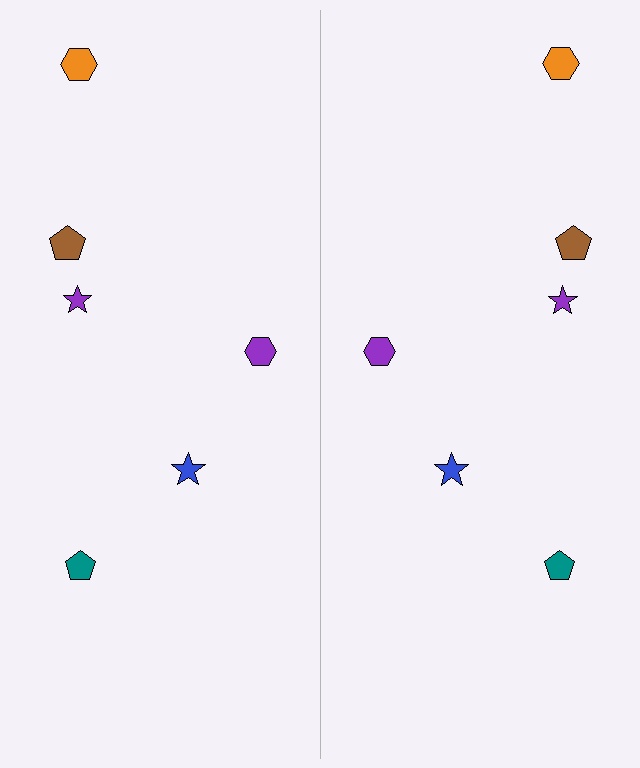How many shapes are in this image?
There are 12 shapes in this image.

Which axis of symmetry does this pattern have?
The pattern has a vertical axis of symmetry running through the center of the image.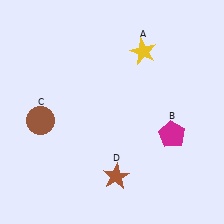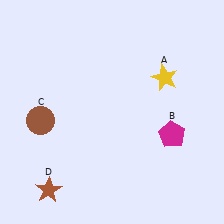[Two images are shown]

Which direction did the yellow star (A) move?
The yellow star (A) moved down.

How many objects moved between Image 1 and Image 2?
2 objects moved between the two images.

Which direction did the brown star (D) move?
The brown star (D) moved left.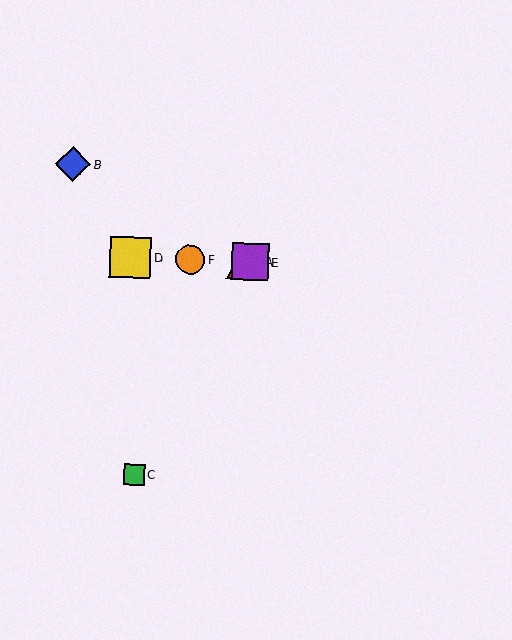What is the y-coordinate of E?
Object E is at y≈262.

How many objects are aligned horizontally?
4 objects (A, D, E, F) are aligned horizontally.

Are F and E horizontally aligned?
Yes, both are at y≈260.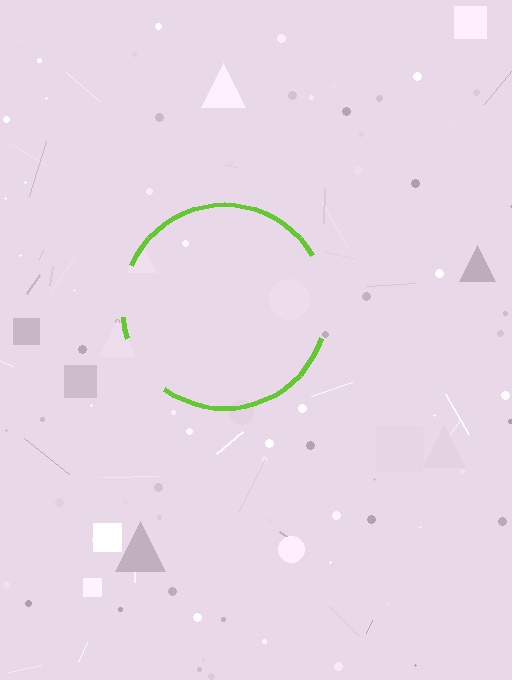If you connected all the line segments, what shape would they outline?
They would outline a circle.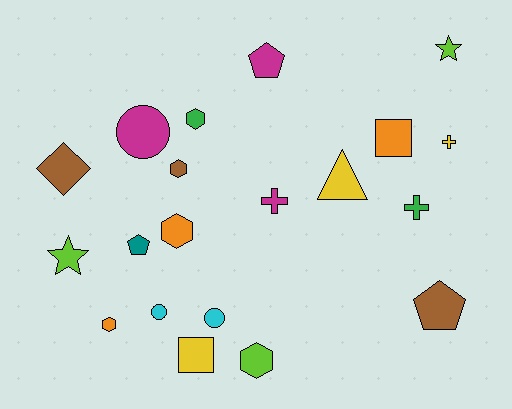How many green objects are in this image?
There are 2 green objects.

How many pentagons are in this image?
There are 3 pentagons.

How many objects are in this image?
There are 20 objects.